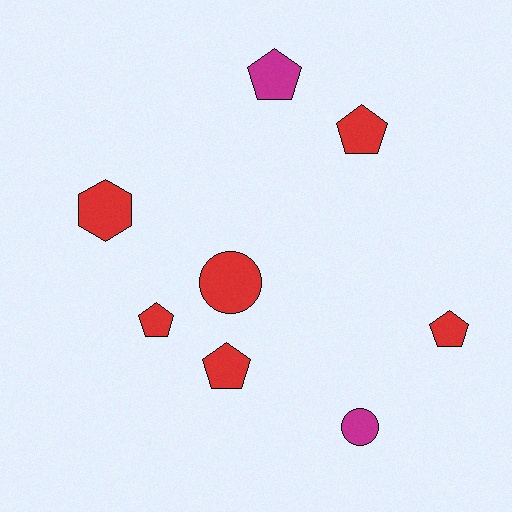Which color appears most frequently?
Red, with 6 objects.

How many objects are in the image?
There are 8 objects.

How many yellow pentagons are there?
There are no yellow pentagons.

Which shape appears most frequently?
Pentagon, with 5 objects.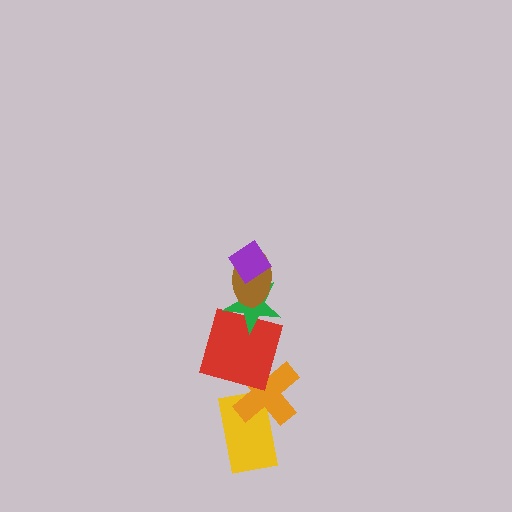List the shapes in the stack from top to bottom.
From top to bottom: the purple diamond, the brown ellipse, the green star, the red square, the orange cross, the yellow rectangle.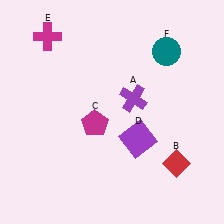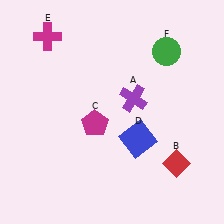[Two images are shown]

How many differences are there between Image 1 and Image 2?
There are 2 differences between the two images.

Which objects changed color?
D changed from purple to blue. F changed from teal to green.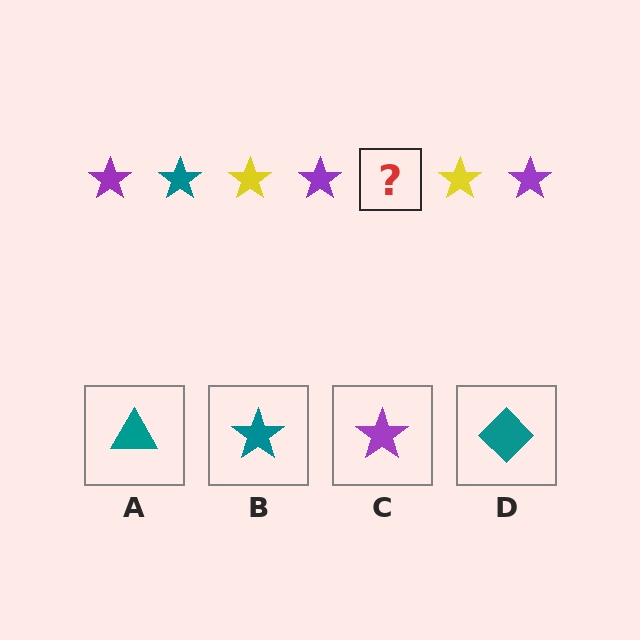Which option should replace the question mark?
Option B.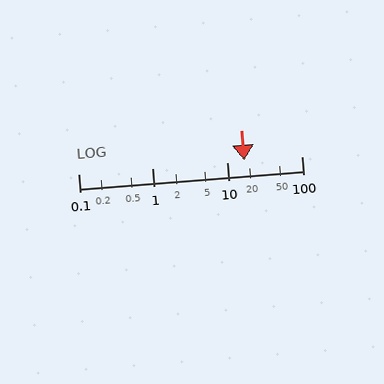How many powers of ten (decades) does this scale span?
The scale spans 3 decades, from 0.1 to 100.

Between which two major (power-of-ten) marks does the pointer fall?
The pointer is between 10 and 100.